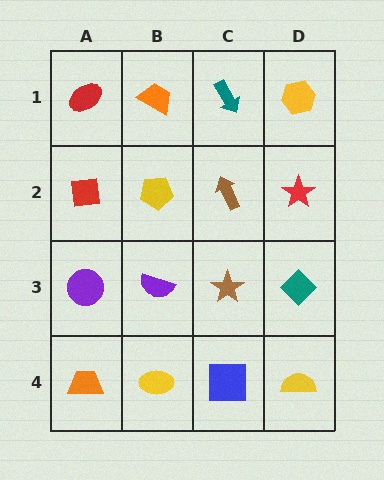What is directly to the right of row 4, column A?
A yellow ellipse.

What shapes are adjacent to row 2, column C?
A teal arrow (row 1, column C), a brown star (row 3, column C), a yellow pentagon (row 2, column B), a red star (row 2, column D).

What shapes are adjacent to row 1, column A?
A red square (row 2, column A), an orange trapezoid (row 1, column B).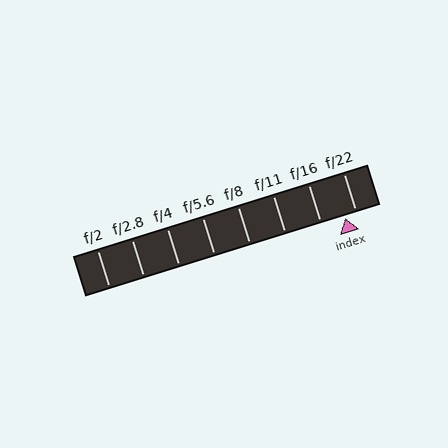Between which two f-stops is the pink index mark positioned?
The index mark is between f/16 and f/22.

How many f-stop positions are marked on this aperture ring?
There are 8 f-stop positions marked.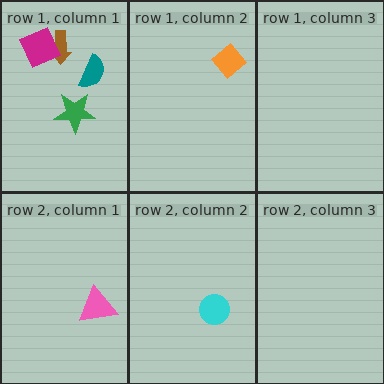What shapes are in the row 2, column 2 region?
The cyan circle.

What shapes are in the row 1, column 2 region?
The orange diamond.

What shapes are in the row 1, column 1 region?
The brown arrow, the magenta square, the teal semicircle, the green star.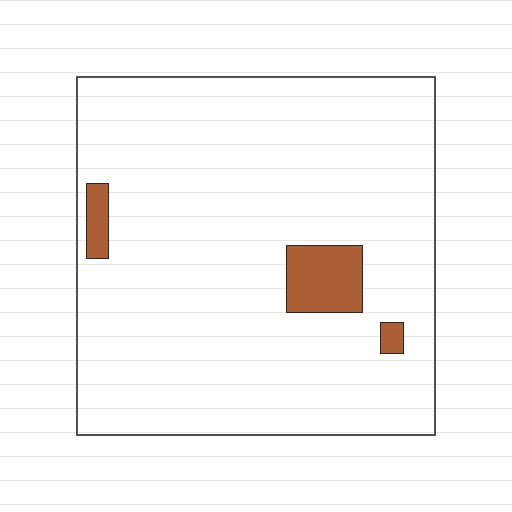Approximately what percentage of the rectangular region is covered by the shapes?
Approximately 5%.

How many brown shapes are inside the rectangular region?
3.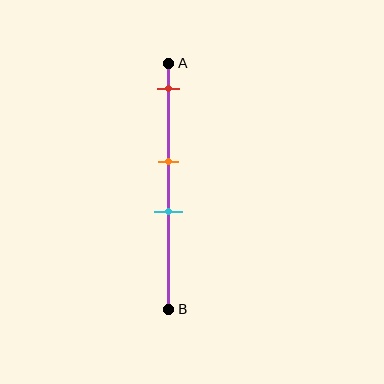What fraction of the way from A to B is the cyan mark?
The cyan mark is approximately 60% (0.6) of the way from A to B.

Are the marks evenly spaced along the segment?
No, the marks are not evenly spaced.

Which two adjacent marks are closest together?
The orange and cyan marks are the closest adjacent pair.